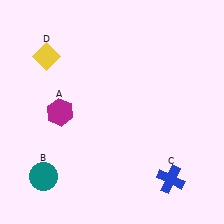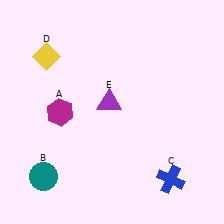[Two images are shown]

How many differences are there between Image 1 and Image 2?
There is 1 difference between the two images.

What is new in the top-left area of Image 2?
A purple triangle (E) was added in the top-left area of Image 2.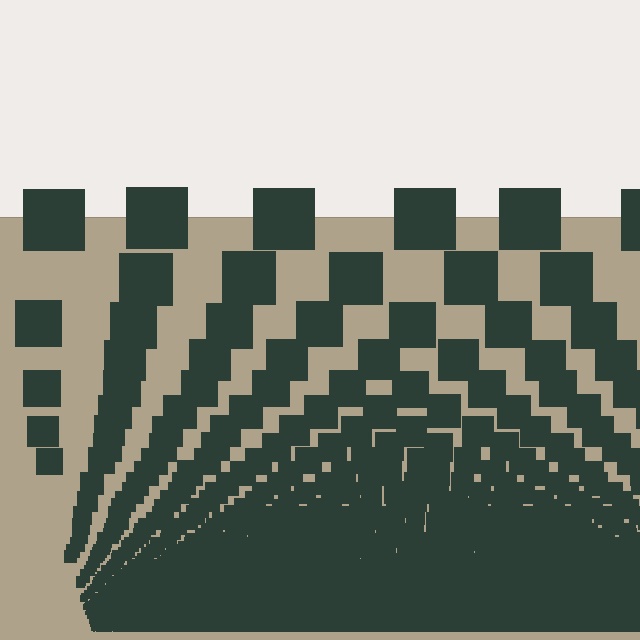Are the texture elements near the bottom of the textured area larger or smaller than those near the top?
Smaller. The gradient is inverted — elements near the bottom are smaller and denser.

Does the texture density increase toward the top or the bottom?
Density increases toward the bottom.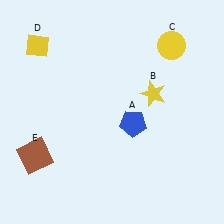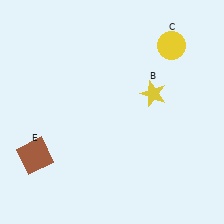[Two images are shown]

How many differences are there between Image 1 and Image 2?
There are 2 differences between the two images.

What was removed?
The blue pentagon (A), the yellow diamond (D) were removed in Image 2.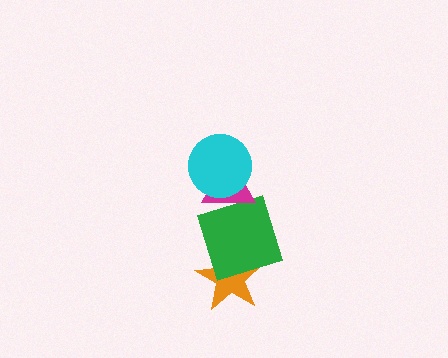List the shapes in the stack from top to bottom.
From top to bottom: the cyan circle, the magenta triangle, the green square, the orange star.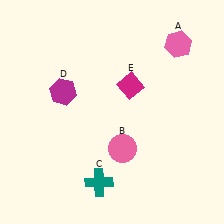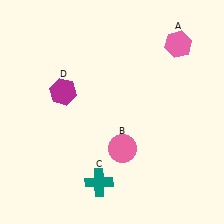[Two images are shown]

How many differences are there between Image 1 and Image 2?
There is 1 difference between the two images.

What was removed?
The magenta diamond (E) was removed in Image 2.